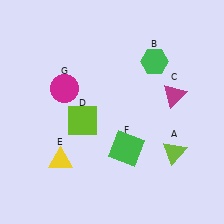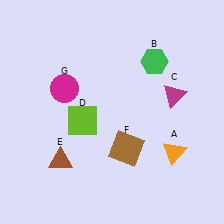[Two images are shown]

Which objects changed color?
A changed from lime to orange. E changed from yellow to brown. F changed from green to brown.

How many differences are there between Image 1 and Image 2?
There are 3 differences between the two images.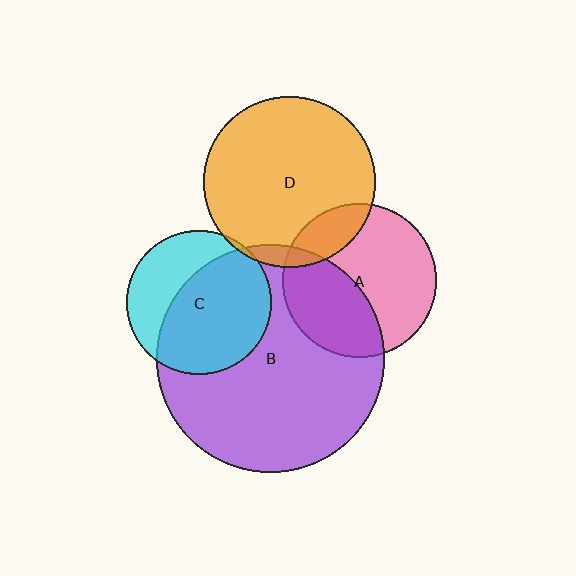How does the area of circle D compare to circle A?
Approximately 1.2 times.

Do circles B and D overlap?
Yes.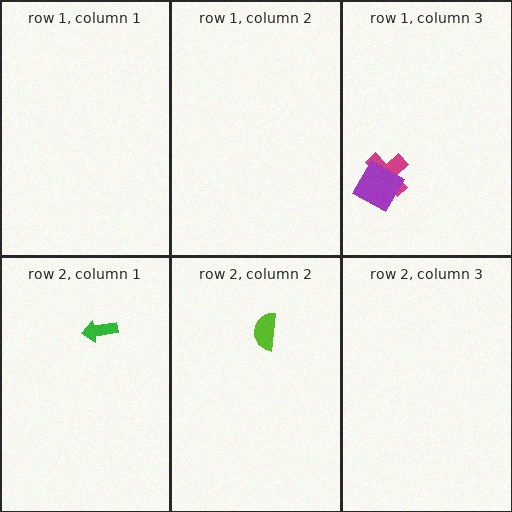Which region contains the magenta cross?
The row 1, column 3 region.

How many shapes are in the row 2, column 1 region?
1.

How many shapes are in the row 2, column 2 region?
1.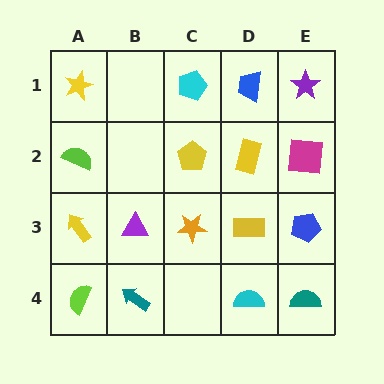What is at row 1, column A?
A yellow star.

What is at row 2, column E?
A magenta square.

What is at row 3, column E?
A blue pentagon.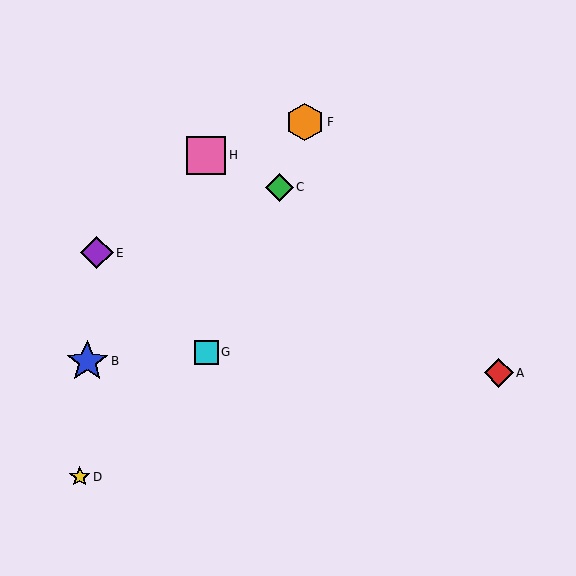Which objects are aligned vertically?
Objects G, H are aligned vertically.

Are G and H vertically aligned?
Yes, both are at x≈206.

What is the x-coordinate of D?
Object D is at x≈80.